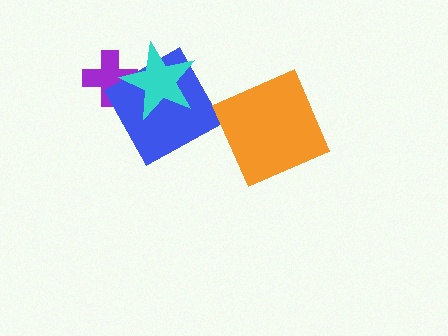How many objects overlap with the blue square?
2 objects overlap with the blue square.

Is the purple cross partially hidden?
Yes, it is partially covered by another shape.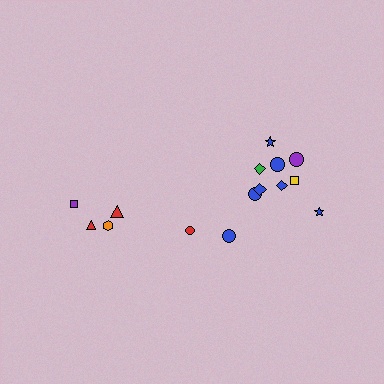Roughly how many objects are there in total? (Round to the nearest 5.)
Roughly 15 objects in total.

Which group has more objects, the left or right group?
The right group.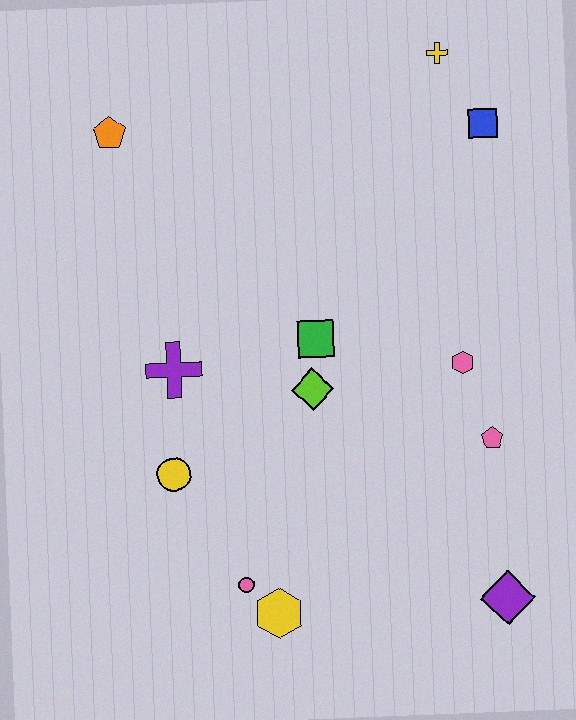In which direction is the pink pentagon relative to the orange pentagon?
The pink pentagon is to the right of the orange pentagon.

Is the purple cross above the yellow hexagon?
Yes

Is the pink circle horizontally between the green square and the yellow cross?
No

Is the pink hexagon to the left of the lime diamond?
No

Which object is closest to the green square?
The lime diamond is closest to the green square.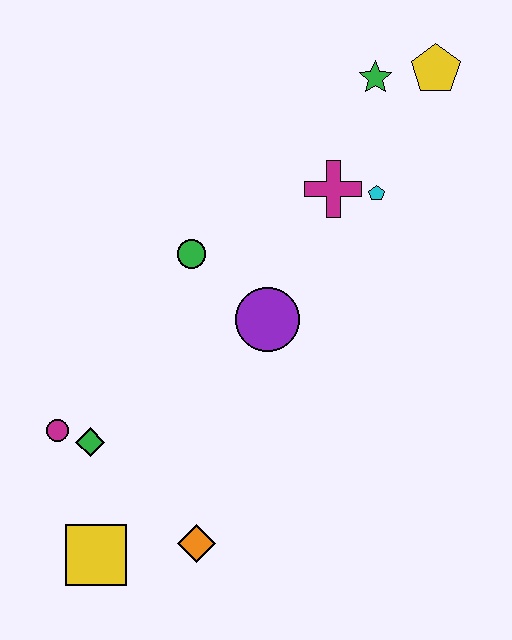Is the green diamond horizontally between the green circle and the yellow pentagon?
No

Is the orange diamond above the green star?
No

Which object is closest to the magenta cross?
The cyan pentagon is closest to the magenta cross.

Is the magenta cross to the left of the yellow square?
No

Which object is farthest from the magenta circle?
The yellow pentagon is farthest from the magenta circle.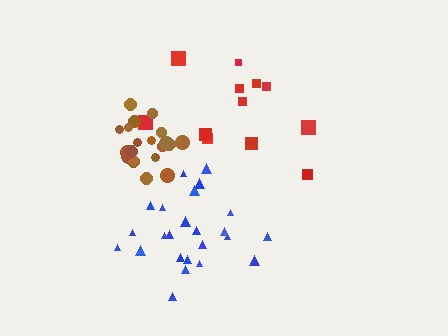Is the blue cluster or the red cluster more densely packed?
Blue.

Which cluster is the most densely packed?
Brown.